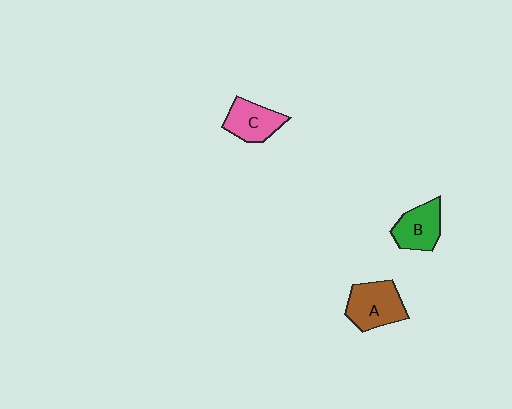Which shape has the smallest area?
Shape C (pink).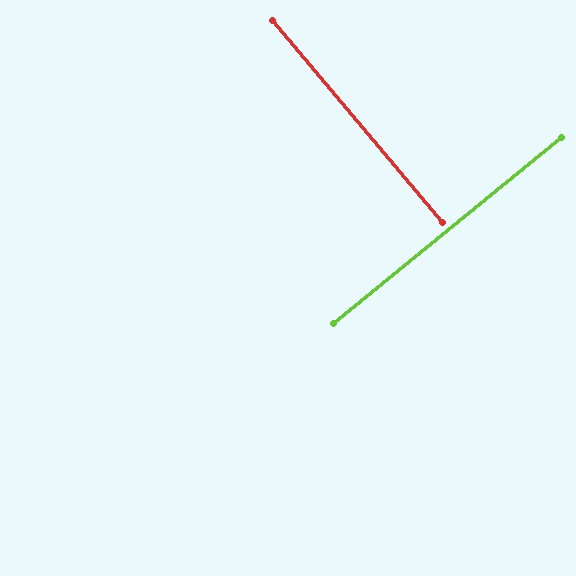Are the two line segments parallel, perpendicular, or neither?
Perpendicular — they meet at approximately 89°.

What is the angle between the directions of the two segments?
Approximately 89 degrees.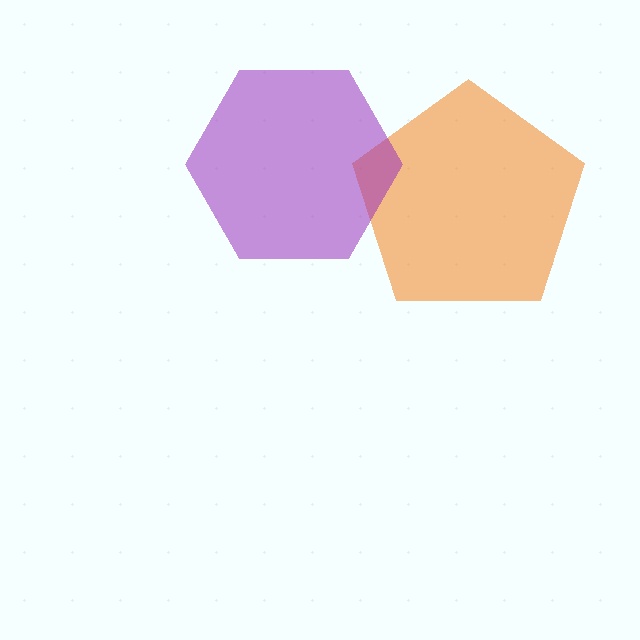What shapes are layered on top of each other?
The layered shapes are: an orange pentagon, a purple hexagon.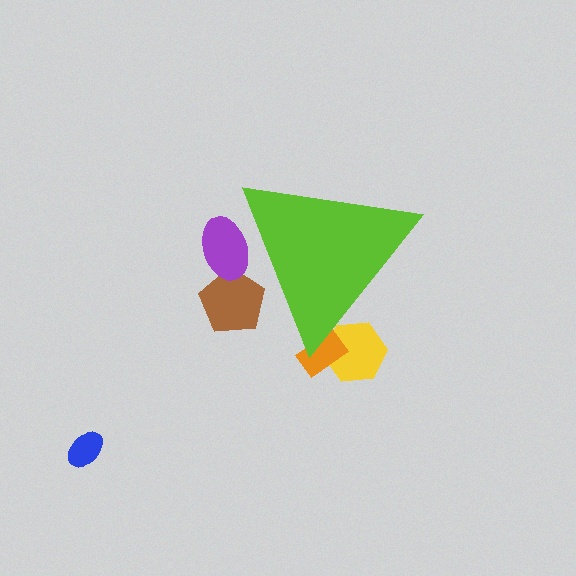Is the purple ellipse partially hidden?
Yes, the purple ellipse is partially hidden behind the lime triangle.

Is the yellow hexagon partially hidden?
Yes, the yellow hexagon is partially hidden behind the lime triangle.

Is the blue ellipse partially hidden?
No, the blue ellipse is fully visible.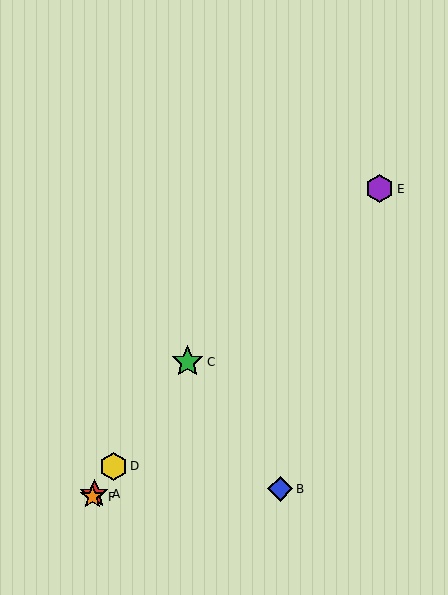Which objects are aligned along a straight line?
Objects A, C, D, F are aligned along a straight line.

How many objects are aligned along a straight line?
4 objects (A, C, D, F) are aligned along a straight line.